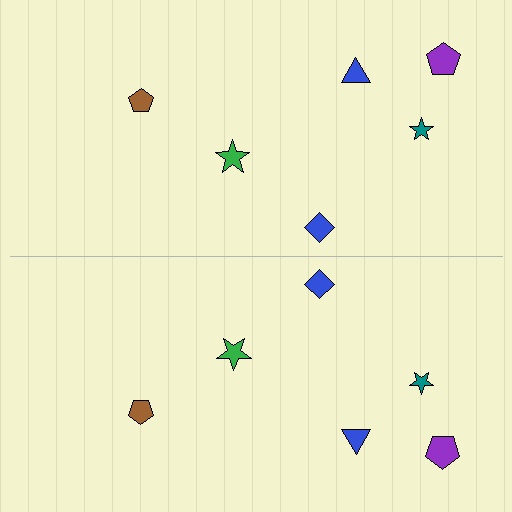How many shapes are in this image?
There are 12 shapes in this image.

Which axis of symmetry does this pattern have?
The pattern has a horizontal axis of symmetry running through the center of the image.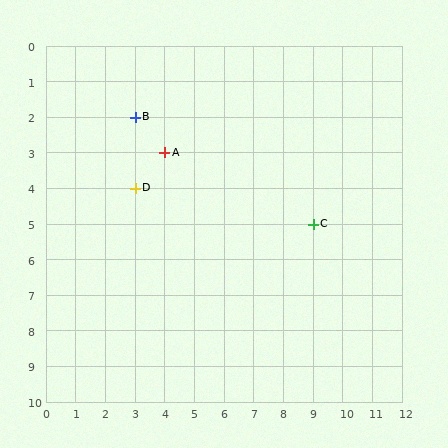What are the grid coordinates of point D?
Point D is at grid coordinates (3, 4).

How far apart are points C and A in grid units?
Points C and A are 5 columns and 2 rows apart (about 5.4 grid units diagonally).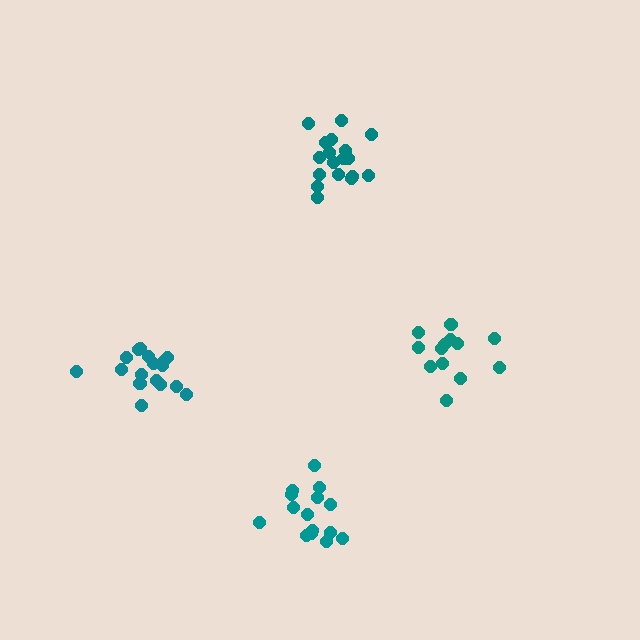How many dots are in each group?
Group 1: 18 dots, Group 2: 13 dots, Group 3: 15 dots, Group 4: 18 dots (64 total).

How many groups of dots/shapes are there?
There are 4 groups.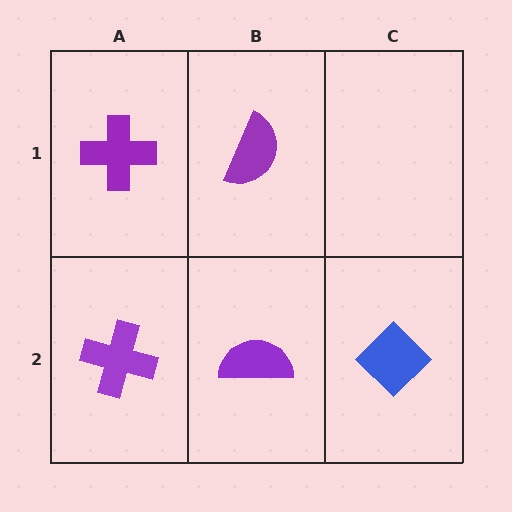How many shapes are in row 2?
3 shapes.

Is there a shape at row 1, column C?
No, that cell is empty.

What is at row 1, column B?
A purple semicircle.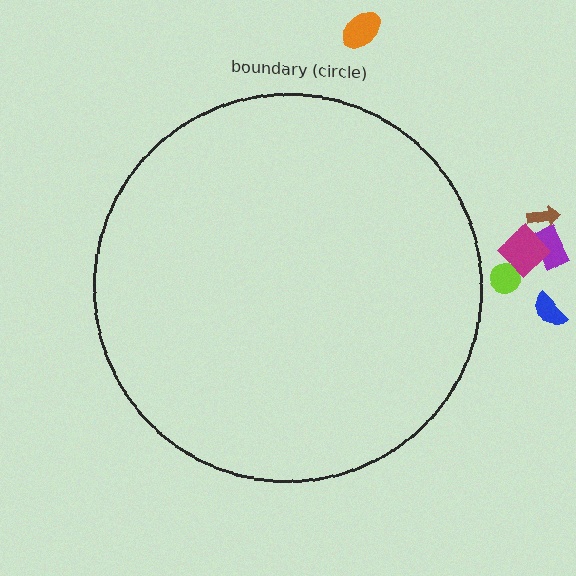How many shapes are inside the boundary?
0 inside, 6 outside.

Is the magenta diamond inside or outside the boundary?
Outside.